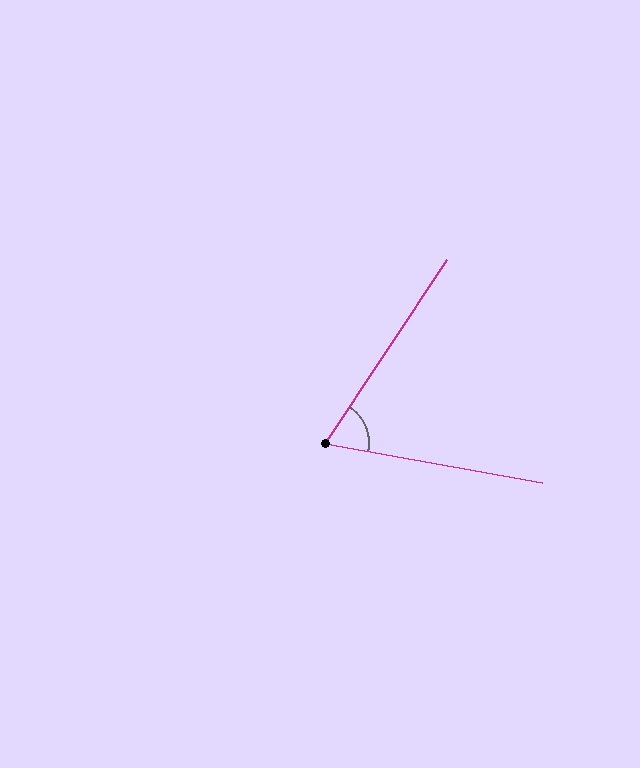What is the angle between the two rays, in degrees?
Approximately 67 degrees.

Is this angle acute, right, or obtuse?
It is acute.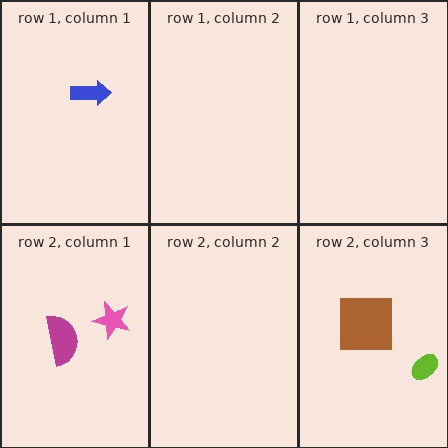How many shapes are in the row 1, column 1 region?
1.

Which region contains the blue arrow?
The row 1, column 1 region.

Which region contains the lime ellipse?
The row 2, column 3 region.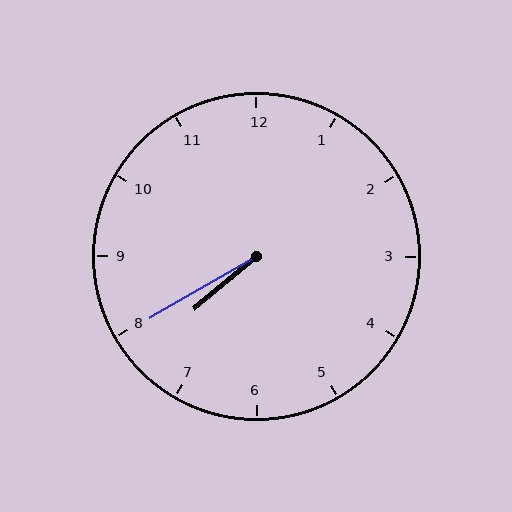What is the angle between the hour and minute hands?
Approximately 10 degrees.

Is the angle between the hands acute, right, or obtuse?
It is acute.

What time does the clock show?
7:40.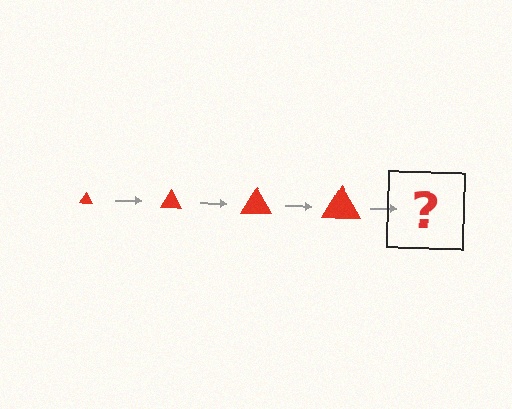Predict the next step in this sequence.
The next step is a red triangle, larger than the previous one.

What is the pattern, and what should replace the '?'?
The pattern is that the triangle gets progressively larger each step. The '?' should be a red triangle, larger than the previous one.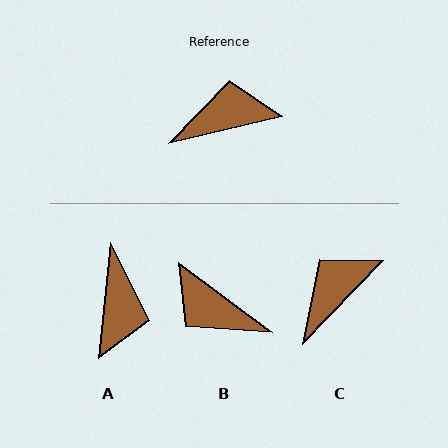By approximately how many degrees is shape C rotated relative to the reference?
Approximately 33 degrees counter-clockwise.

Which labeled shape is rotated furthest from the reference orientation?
B, about 130 degrees away.